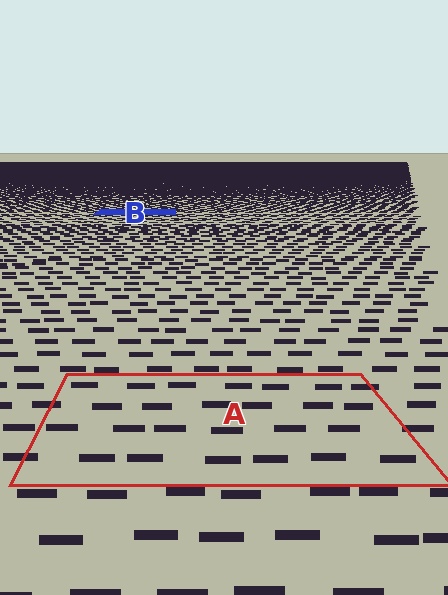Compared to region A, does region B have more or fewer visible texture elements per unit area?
Region B has more texture elements per unit area — they are packed more densely because it is farther away.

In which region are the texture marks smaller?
The texture marks are smaller in region B, because it is farther away.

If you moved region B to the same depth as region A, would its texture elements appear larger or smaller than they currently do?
They would appear larger. At a closer depth, the same texture elements are projected at a bigger on-screen size.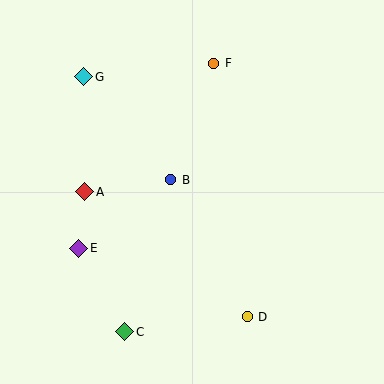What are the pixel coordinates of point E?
Point E is at (79, 248).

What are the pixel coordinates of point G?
Point G is at (84, 77).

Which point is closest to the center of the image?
Point B at (171, 180) is closest to the center.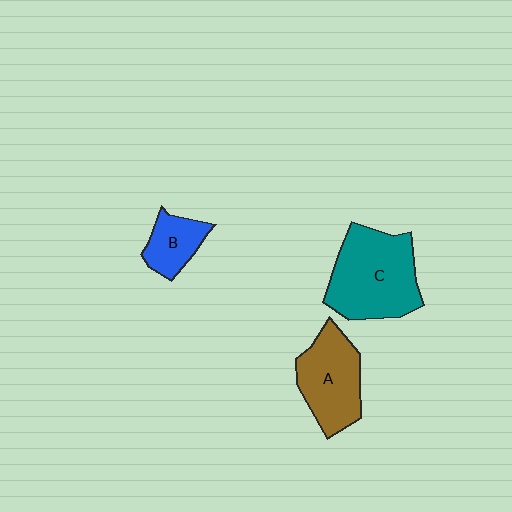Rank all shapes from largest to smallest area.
From largest to smallest: C (teal), A (brown), B (blue).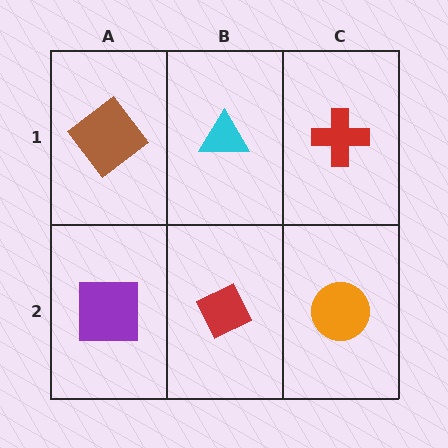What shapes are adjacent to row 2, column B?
A cyan triangle (row 1, column B), a purple square (row 2, column A), an orange circle (row 2, column C).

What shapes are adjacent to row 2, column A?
A brown diamond (row 1, column A), a red diamond (row 2, column B).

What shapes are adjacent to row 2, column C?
A red cross (row 1, column C), a red diamond (row 2, column B).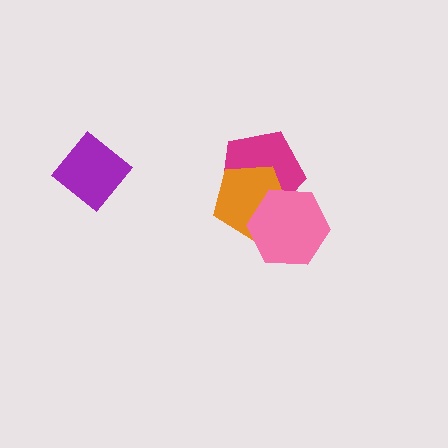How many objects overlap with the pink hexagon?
2 objects overlap with the pink hexagon.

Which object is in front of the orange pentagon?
The pink hexagon is in front of the orange pentagon.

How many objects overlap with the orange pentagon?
2 objects overlap with the orange pentagon.